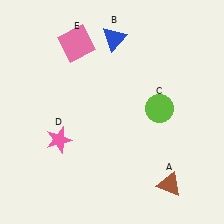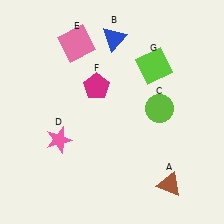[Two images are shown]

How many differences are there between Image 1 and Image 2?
There are 2 differences between the two images.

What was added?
A magenta pentagon (F), a lime square (G) were added in Image 2.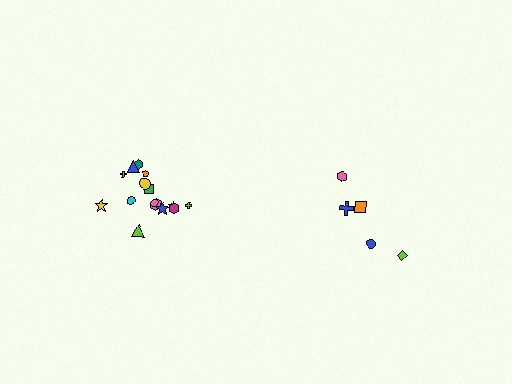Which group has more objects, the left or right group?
The left group.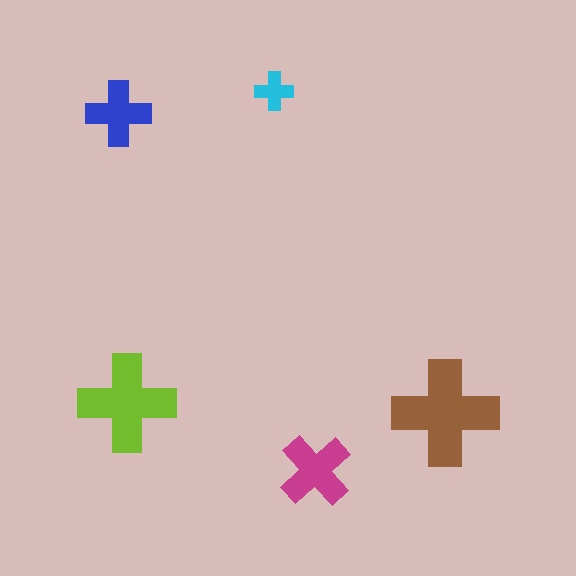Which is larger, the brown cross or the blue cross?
The brown one.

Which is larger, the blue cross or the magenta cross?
The magenta one.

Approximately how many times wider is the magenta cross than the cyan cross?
About 2 times wider.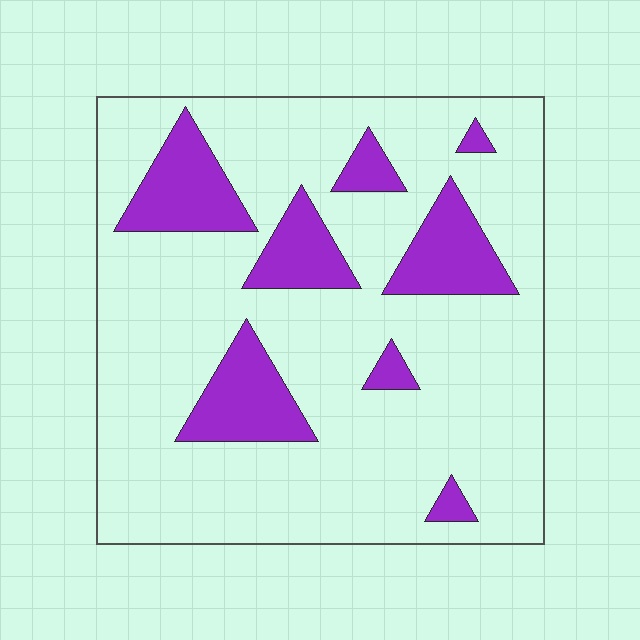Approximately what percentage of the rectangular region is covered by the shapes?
Approximately 20%.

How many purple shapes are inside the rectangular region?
8.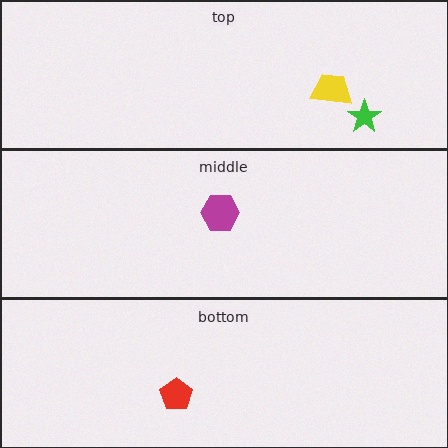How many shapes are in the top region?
2.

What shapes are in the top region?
The yellow trapezoid, the green star.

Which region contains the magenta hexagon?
The middle region.